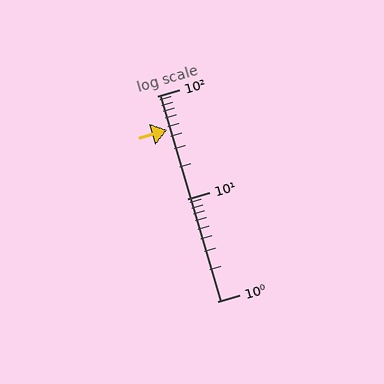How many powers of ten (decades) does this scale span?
The scale spans 2 decades, from 1 to 100.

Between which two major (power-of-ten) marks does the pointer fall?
The pointer is between 10 and 100.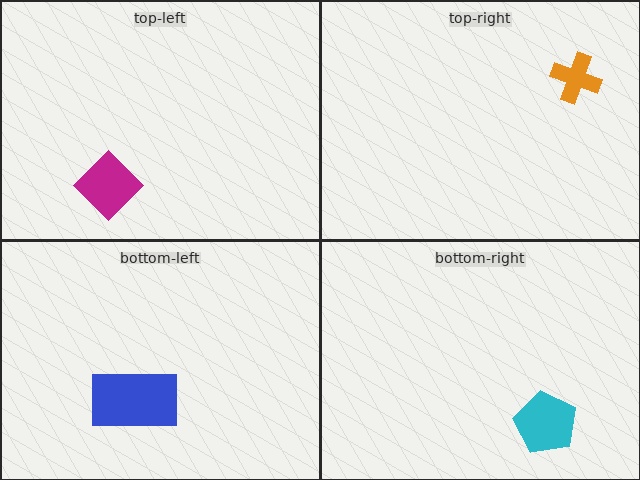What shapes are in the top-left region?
The magenta diamond.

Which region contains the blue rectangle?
The bottom-left region.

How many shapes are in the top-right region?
1.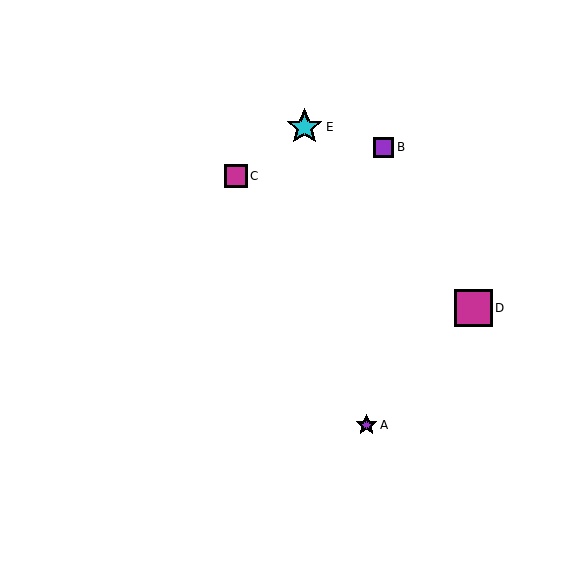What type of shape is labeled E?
Shape E is a cyan star.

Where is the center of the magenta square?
The center of the magenta square is at (236, 176).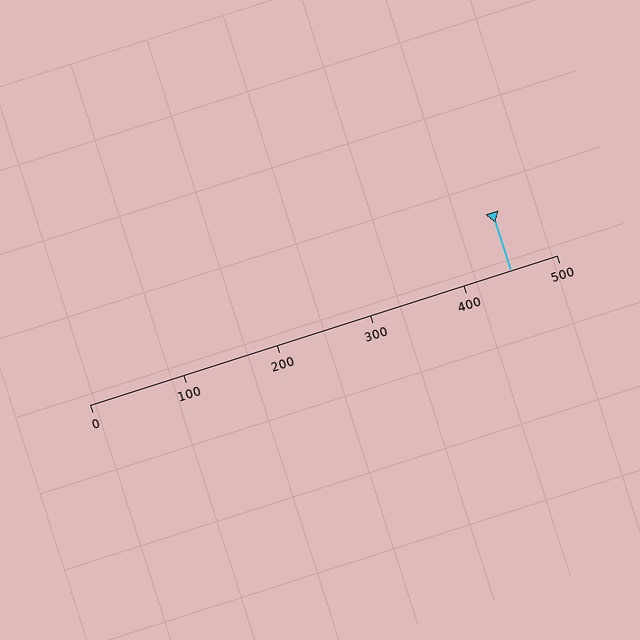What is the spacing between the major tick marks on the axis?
The major ticks are spaced 100 apart.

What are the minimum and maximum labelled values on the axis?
The axis runs from 0 to 500.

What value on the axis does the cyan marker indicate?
The marker indicates approximately 450.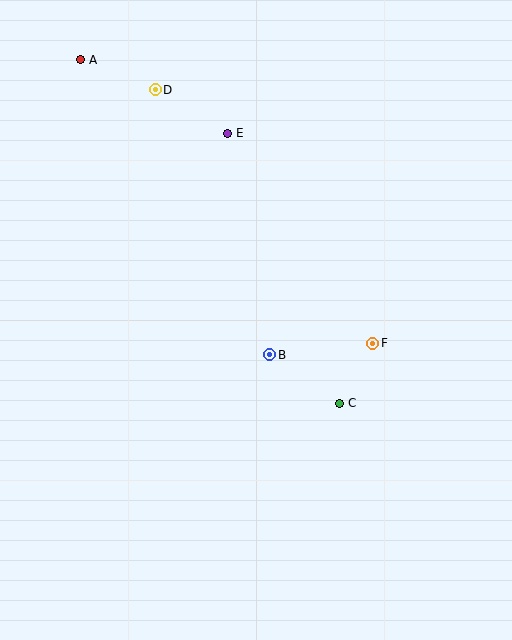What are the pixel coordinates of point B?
Point B is at (270, 355).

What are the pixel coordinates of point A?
Point A is at (81, 60).